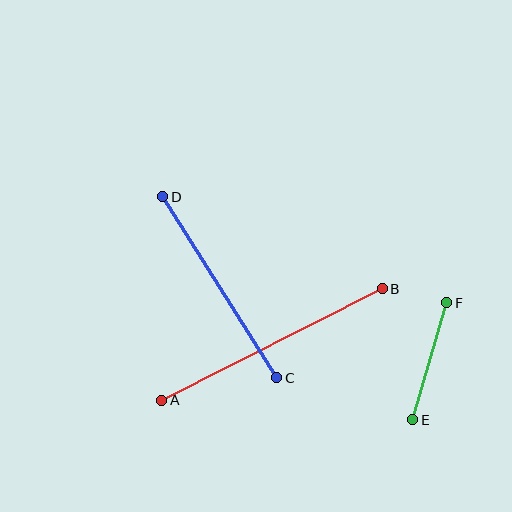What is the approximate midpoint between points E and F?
The midpoint is at approximately (430, 361) pixels.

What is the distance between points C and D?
The distance is approximately 214 pixels.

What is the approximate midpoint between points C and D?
The midpoint is at approximately (220, 287) pixels.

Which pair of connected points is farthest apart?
Points A and B are farthest apart.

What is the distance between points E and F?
The distance is approximately 122 pixels.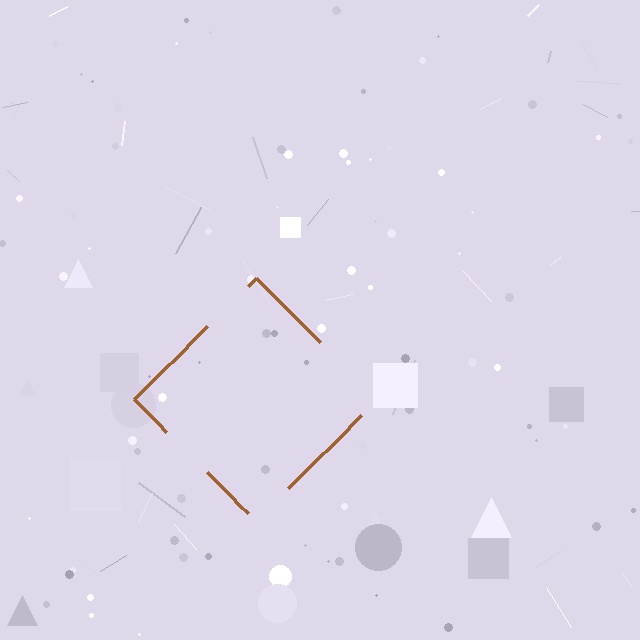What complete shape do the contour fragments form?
The contour fragments form a diamond.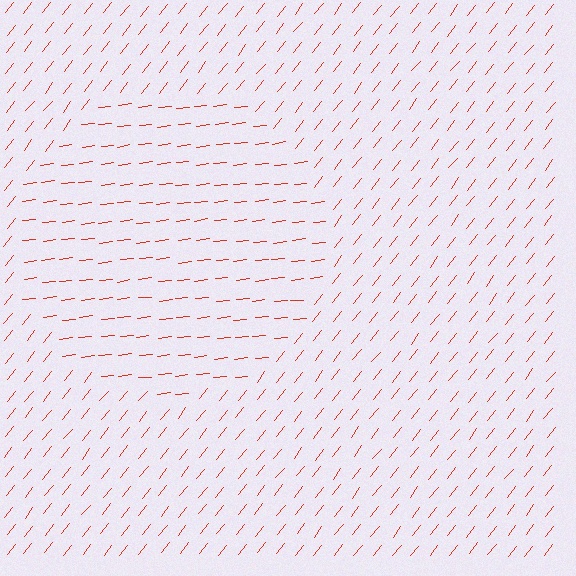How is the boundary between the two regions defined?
The boundary is defined purely by a change in line orientation (approximately 45 degrees difference). All lines are the same color and thickness.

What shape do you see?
I see a circle.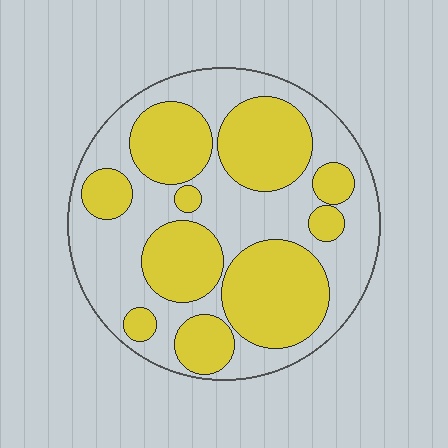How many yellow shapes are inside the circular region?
10.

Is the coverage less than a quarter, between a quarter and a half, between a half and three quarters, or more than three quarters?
Between a quarter and a half.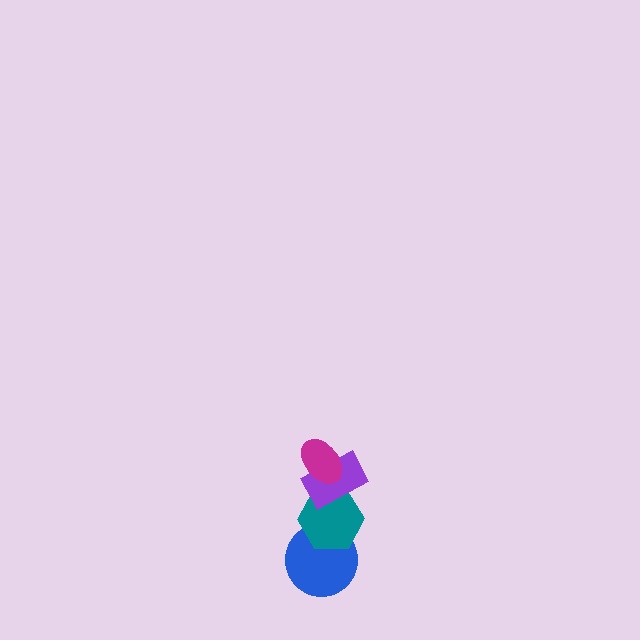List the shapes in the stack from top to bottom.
From top to bottom: the magenta ellipse, the purple rectangle, the teal hexagon, the blue circle.